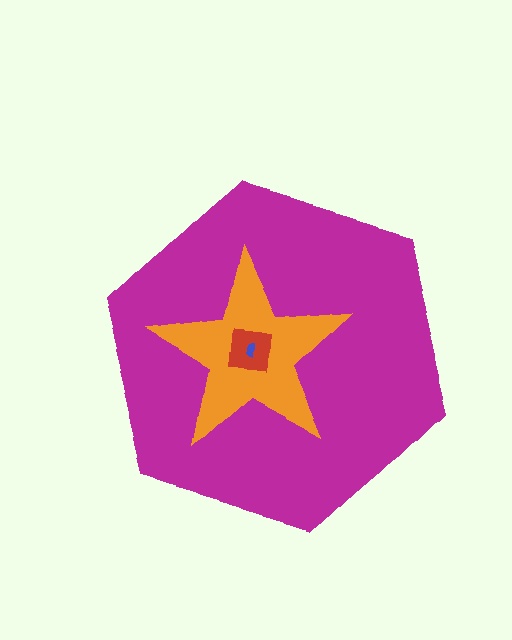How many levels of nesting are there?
4.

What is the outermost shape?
The magenta hexagon.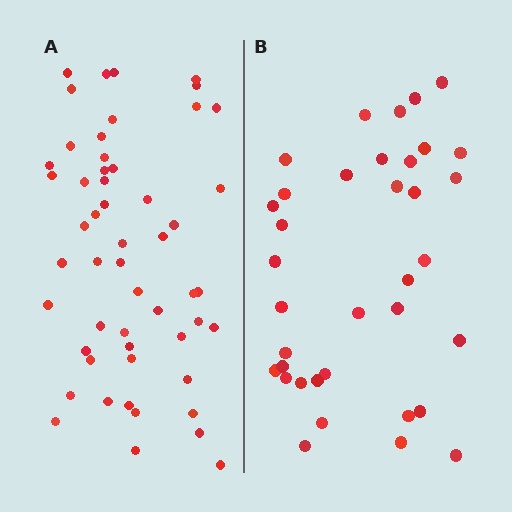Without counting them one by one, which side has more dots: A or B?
Region A (the left region) has more dots.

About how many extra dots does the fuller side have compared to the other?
Region A has approximately 15 more dots than region B.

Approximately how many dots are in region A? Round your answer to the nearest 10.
About 50 dots. (The exact count is 53, which rounds to 50.)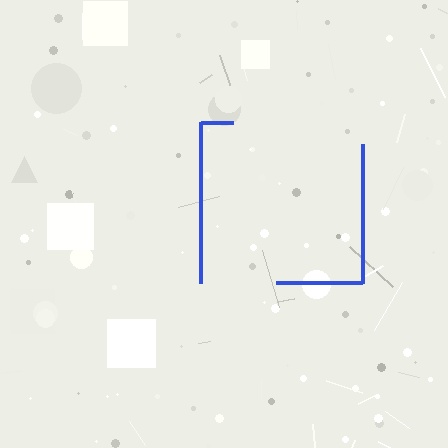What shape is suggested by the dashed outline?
The dashed outline suggests a square.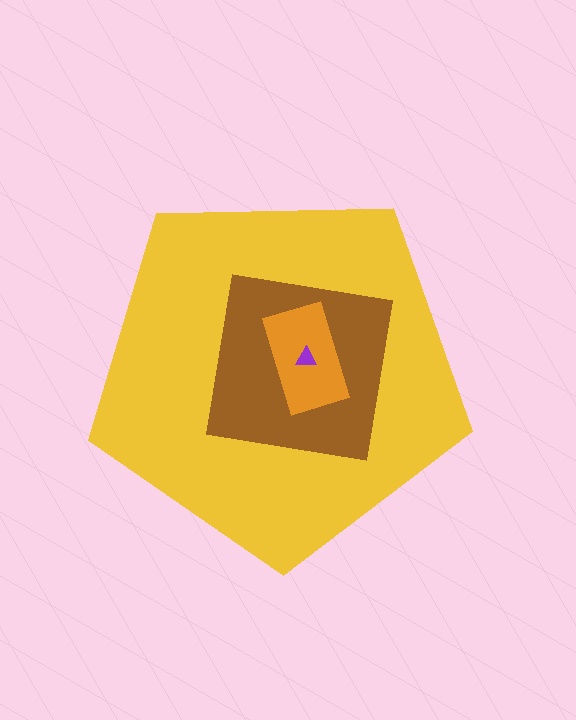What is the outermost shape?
The yellow pentagon.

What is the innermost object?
The purple triangle.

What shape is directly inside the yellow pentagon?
The brown square.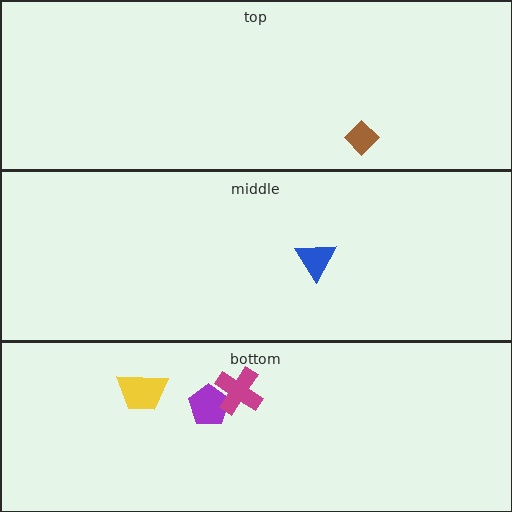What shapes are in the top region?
The brown diamond.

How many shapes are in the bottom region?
3.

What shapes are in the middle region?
The blue triangle.